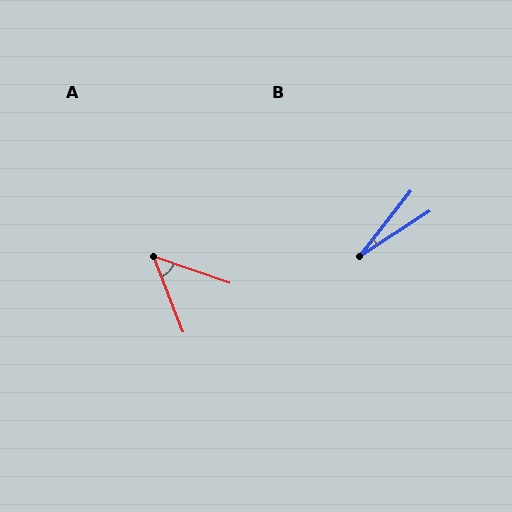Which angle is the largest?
A, at approximately 50 degrees.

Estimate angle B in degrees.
Approximately 19 degrees.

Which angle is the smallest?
B, at approximately 19 degrees.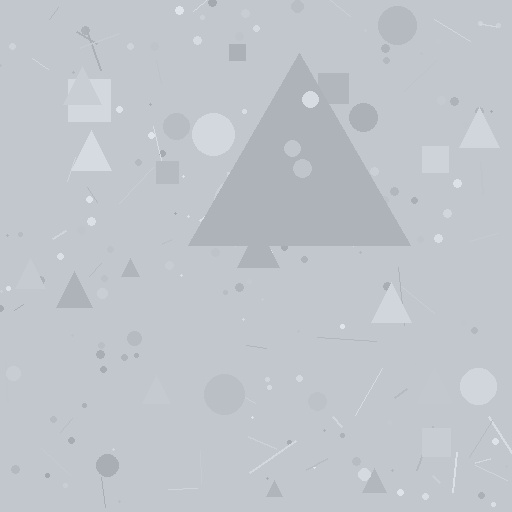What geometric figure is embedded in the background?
A triangle is embedded in the background.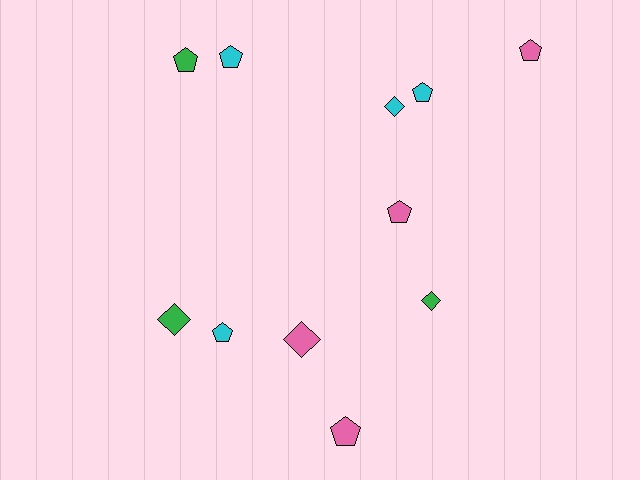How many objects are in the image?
There are 11 objects.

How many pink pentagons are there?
There are 3 pink pentagons.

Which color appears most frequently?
Pink, with 4 objects.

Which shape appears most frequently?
Pentagon, with 7 objects.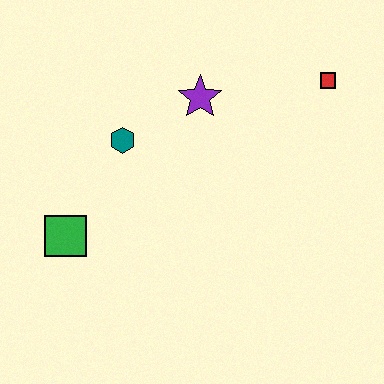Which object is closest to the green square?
The teal hexagon is closest to the green square.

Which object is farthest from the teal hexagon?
The red square is farthest from the teal hexagon.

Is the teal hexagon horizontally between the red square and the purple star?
No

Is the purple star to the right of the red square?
No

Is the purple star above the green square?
Yes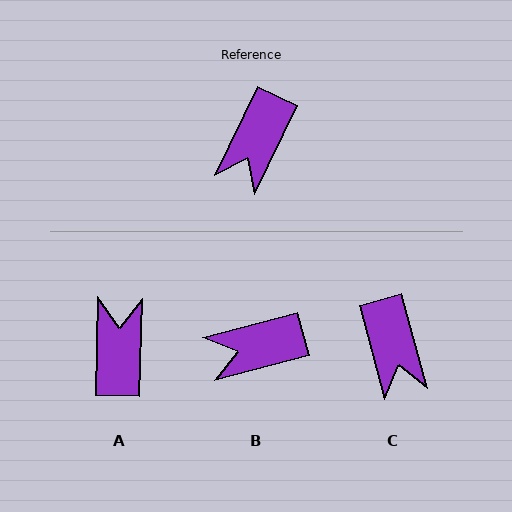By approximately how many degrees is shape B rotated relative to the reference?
Approximately 50 degrees clockwise.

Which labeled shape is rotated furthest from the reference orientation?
A, about 156 degrees away.